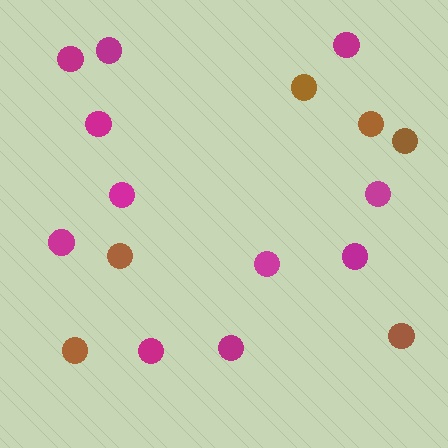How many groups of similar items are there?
There are 2 groups: one group of magenta circles (11) and one group of brown circles (6).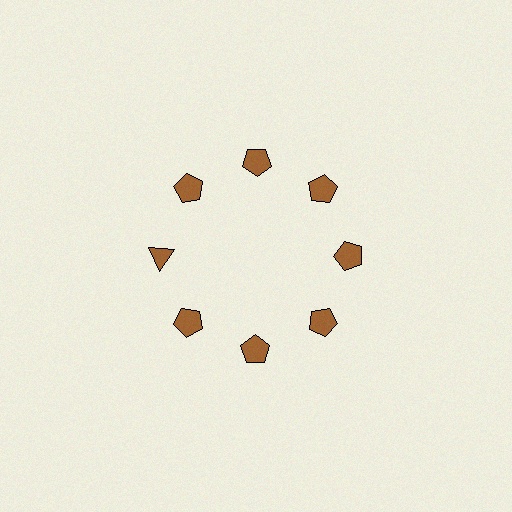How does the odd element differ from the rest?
It has a different shape: triangle instead of pentagon.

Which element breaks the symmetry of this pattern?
The brown triangle at roughly the 9 o'clock position breaks the symmetry. All other shapes are brown pentagons.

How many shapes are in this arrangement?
There are 8 shapes arranged in a ring pattern.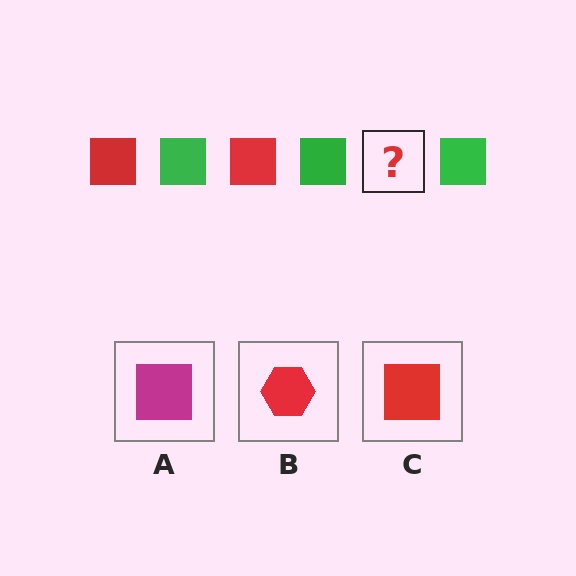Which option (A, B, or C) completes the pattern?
C.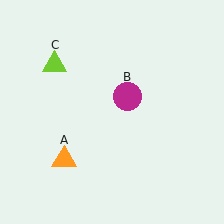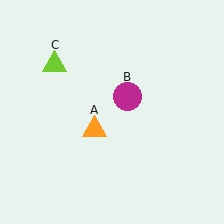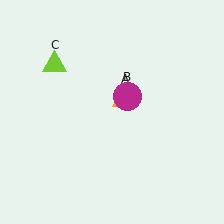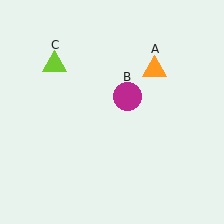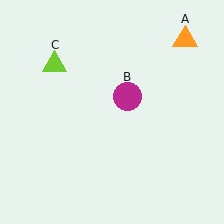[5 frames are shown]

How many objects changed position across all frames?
1 object changed position: orange triangle (object A).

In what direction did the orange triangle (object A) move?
The orange triangle (object A) moved up and to the right.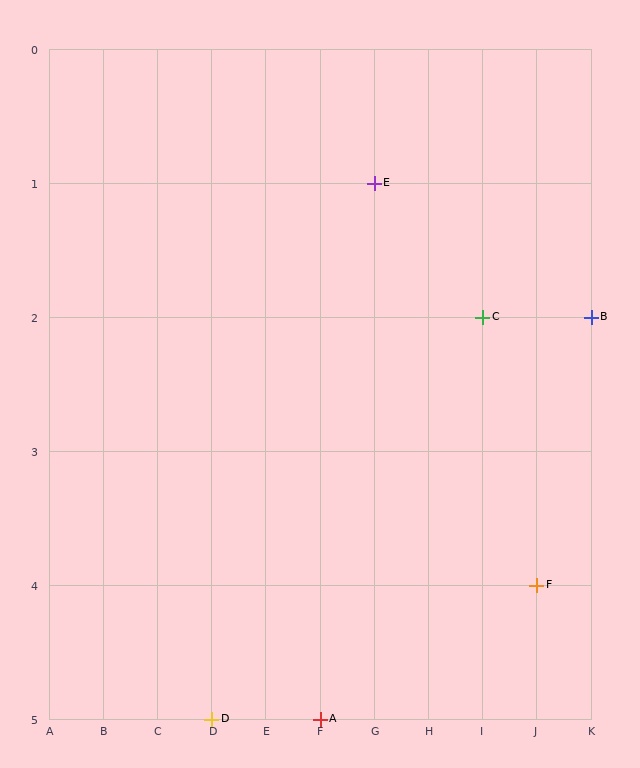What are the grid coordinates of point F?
Point F is at grid coordinates (J, 4).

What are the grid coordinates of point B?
Point B is at grid coordinates (K, 2).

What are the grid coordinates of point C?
Point C is at grid coordinates (I, 2).